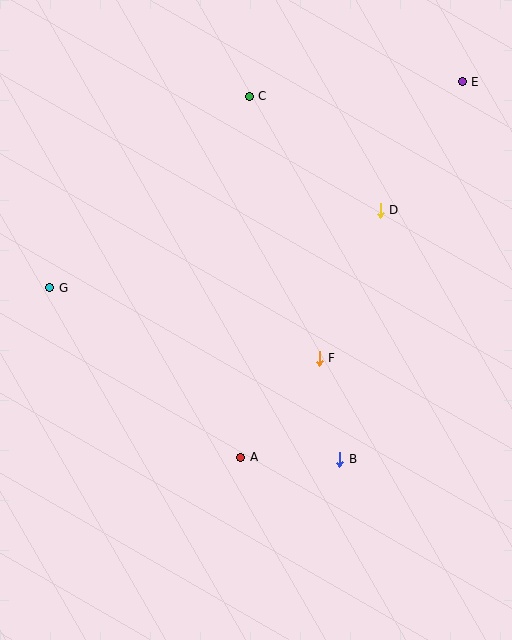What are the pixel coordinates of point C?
Point C is at (249, 96).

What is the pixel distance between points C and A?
The distance between C and A is 361 pixels.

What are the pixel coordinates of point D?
Point D is at (380, 210).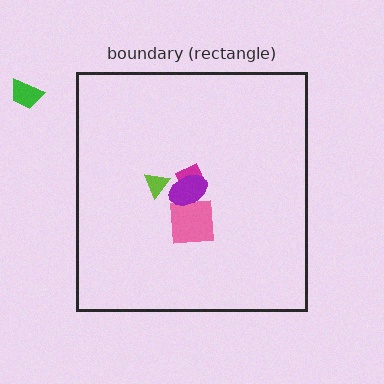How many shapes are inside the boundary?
4 inside, 1 outside.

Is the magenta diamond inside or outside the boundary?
Inside.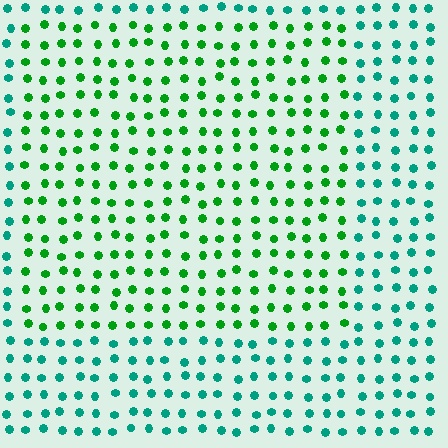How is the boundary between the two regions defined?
The boundary is defined purely by a slight shift in hue (about 42 degrees). Spacing, size, and orientation are identical on both sides.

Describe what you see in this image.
The image is filled with small teal elements in a uniform arrangement. A rectangle-shaped region is visible where the elements are tinted to a slightly different hue, forming a subtle color boundary.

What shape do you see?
I see a rectangle.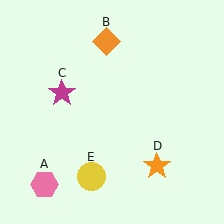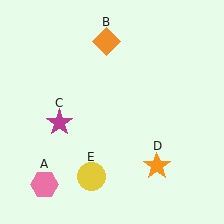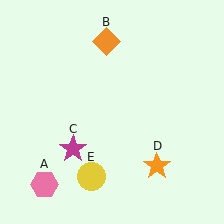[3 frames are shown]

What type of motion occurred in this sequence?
The magenta star (object C) rotated counterclockwise around the center of the scene.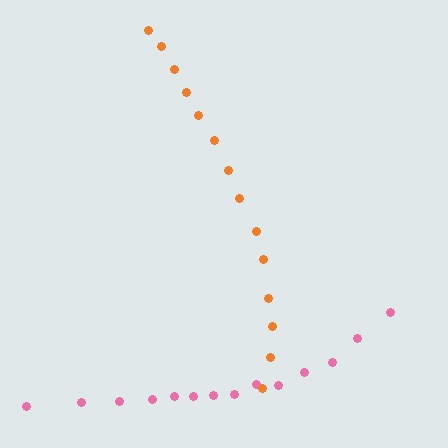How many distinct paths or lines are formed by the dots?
There are 2 distinct paths.